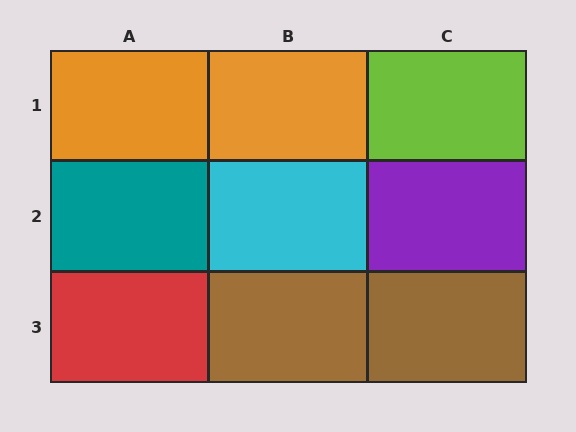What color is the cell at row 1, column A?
Orange.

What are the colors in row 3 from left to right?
Red, brown, brown.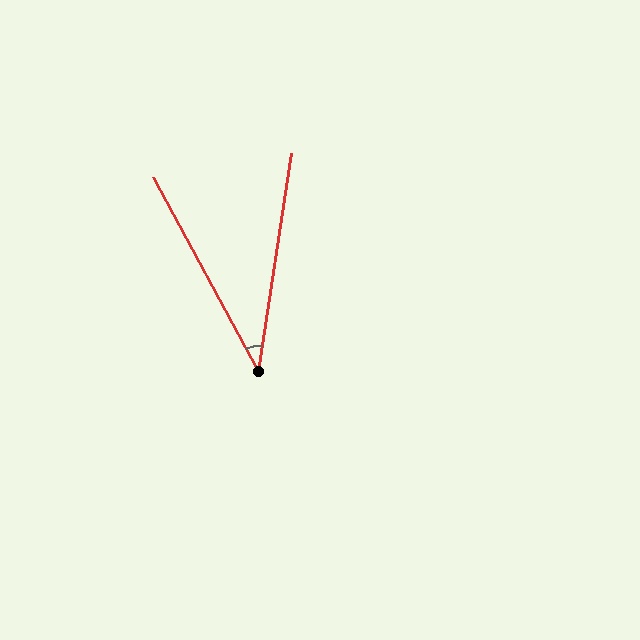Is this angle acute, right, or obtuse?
It is acute.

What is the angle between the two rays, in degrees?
Approximately 37 degrees.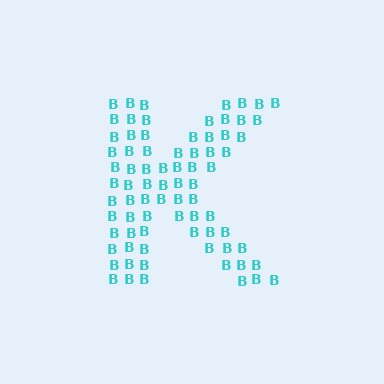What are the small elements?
The small elements are letter B's.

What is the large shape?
The large shape is the letter K.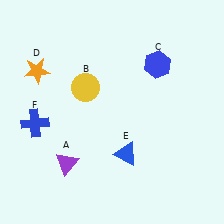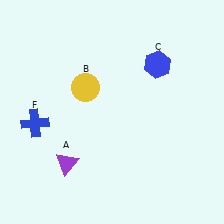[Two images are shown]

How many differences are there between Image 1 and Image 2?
There are 2 differences between the two images.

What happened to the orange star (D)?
The orange star (D) was removed in Image 2. It was in the top-left area of Image 1.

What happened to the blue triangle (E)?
The blue triangle (E) was removed in Image 2. It was in the bottom-right area of Image 1.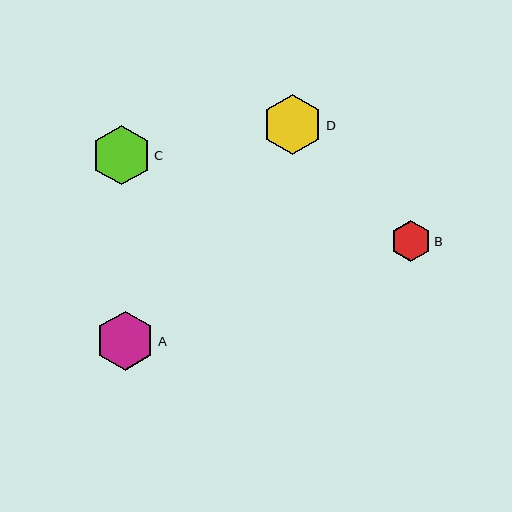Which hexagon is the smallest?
Hexagon B is the smallest with a size of approximately 40 pixels.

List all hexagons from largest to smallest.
From largest to smallest: D, C, A, B.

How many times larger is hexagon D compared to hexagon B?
Hexagon D is approximately 1.5 times the size of hexagon B.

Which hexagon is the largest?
Hexagon D is the largest with a size of approximately 60 pixels.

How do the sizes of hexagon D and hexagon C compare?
Hexagon D and hexagon C are approximately the same size.